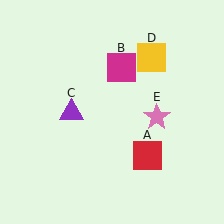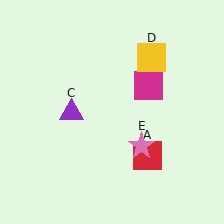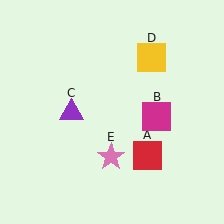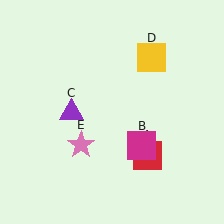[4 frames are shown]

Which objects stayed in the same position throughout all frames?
Red square (object A) and purple triangle (object C) and yellow square (object D) remained stationary.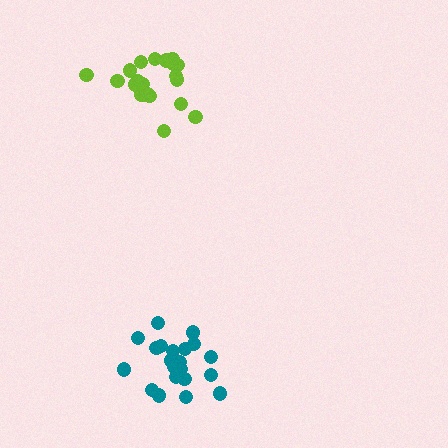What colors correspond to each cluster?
The clusters are colored: lime, teal.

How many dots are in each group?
Group 1: 21 dots, Group 2: 21 dots (42 total).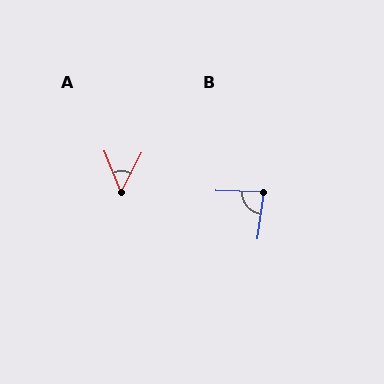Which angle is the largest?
B, at approximately 84 degrees.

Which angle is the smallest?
A, at approximately 50 degrees.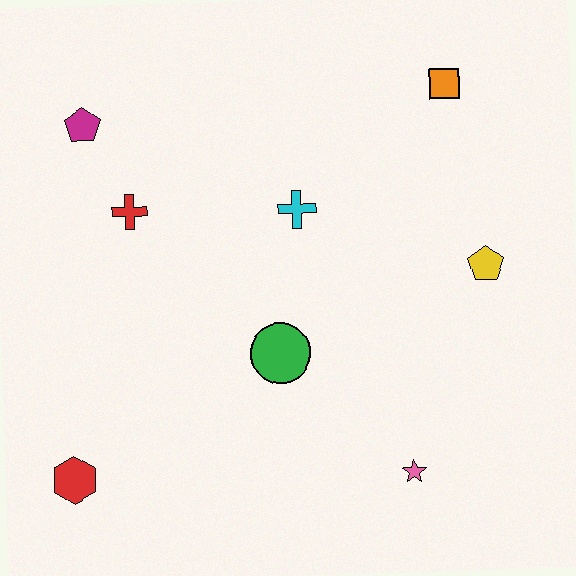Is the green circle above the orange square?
No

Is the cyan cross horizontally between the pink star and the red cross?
Yes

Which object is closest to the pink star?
The green circle is closest to the pink star.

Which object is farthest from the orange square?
The red hexagon is farthest from the orange square.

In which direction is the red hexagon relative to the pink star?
The red hexagon is to the left of the pink star.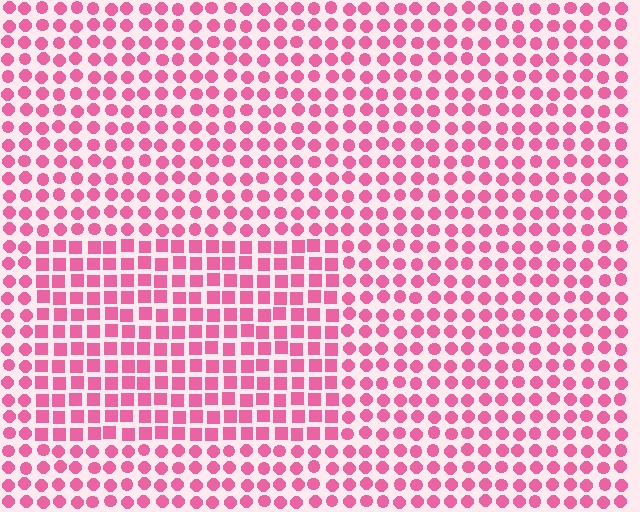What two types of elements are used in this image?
The image uses squares inside the rectangle region and circles outside it.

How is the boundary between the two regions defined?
The boundary is defined by a change in element shape: squares inside vs. circles outside. All elements share the same color and spacing.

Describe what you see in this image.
The image is filled with small pink elements arranged in a uniform grid. A rectangle-shaped region contains squares, while the surrounding area contains circles. The boundary is defined purely by the change in element shape.